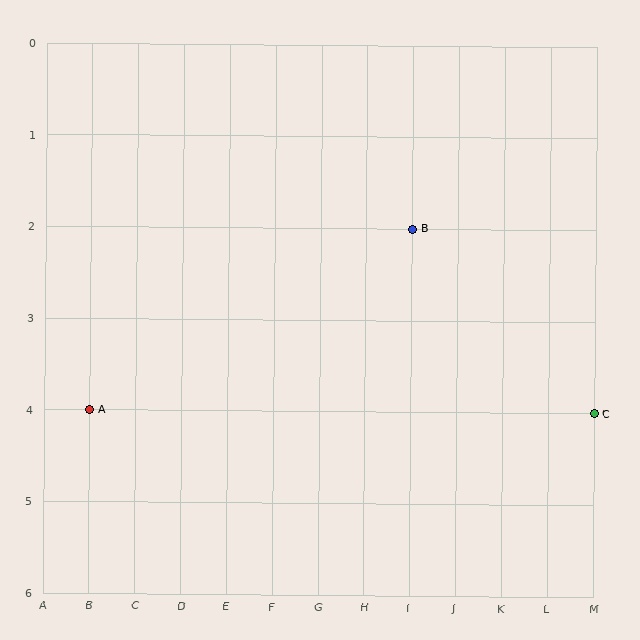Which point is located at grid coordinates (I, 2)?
Point B is at (I, 2).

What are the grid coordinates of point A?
Point A is at grid coordinates (B, 4).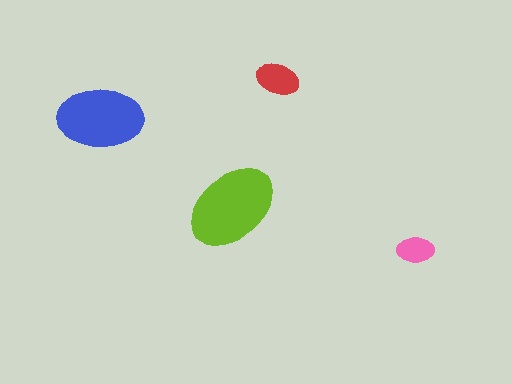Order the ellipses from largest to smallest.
the lime one, the blue one, the red one, the pink one.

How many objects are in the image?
There are 4 objects in the image.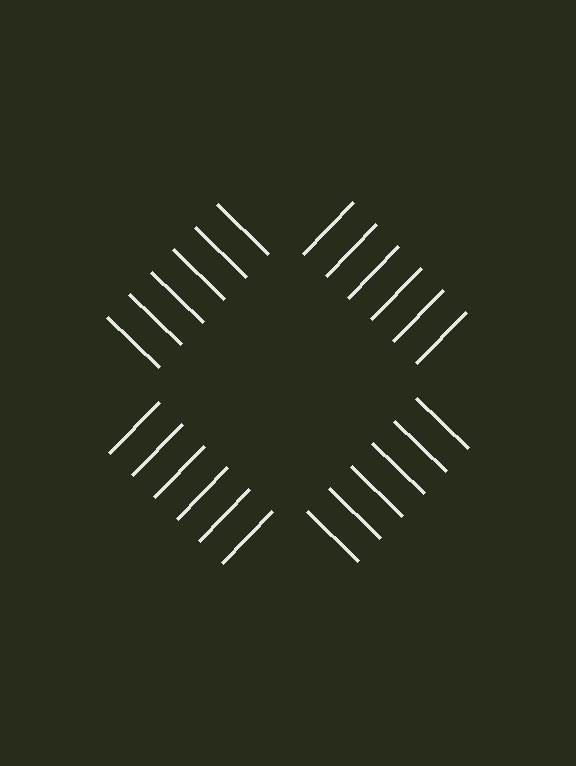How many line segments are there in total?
24 — 6 along each of the 4 edges.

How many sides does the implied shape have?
4 sides — the line-ends trace a square.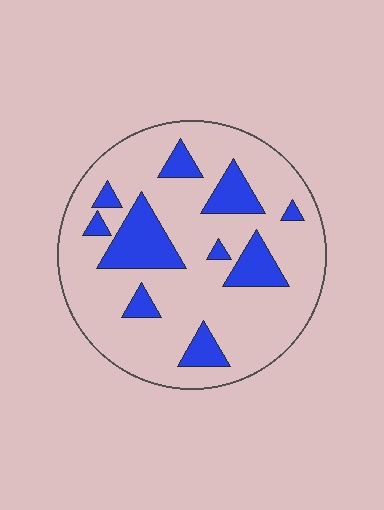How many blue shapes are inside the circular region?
10.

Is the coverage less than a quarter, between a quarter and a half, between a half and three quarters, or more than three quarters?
Less than a quarter.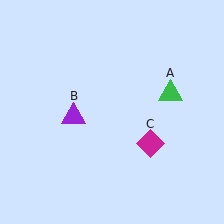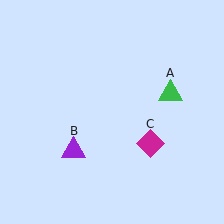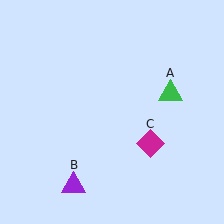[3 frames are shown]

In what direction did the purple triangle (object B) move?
The purple triangle (object B) moved down.